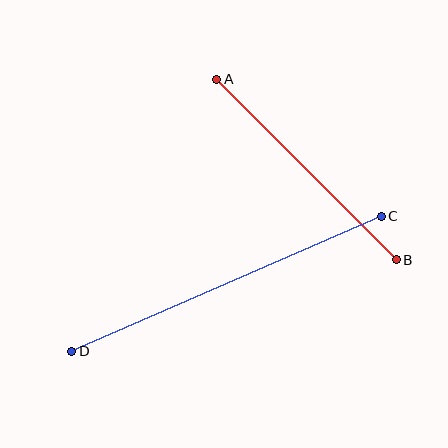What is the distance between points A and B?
The distance is approximately 255 pixels.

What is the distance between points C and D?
The distance is approximately 338 pixels.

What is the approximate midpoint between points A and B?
The midpoint is at approximately (306, 169) pixels.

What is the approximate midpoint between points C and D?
The midpoint is at approximately (226, 284) pixels.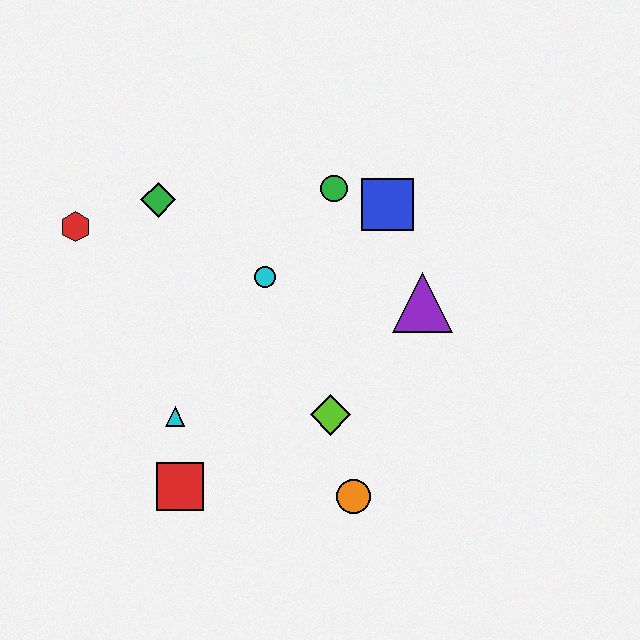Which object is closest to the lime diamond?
The orange circle is closest to the lime diamond.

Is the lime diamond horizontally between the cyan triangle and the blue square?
Yes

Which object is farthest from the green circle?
The red square is farthest from the green circle.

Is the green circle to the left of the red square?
No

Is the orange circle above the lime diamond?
No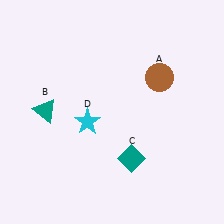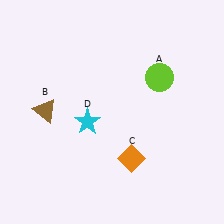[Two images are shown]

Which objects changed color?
A changed from brown to lime. B changed from teal to brown. C changed from teal to orange.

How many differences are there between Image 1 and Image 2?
There are 3 differences between the two images.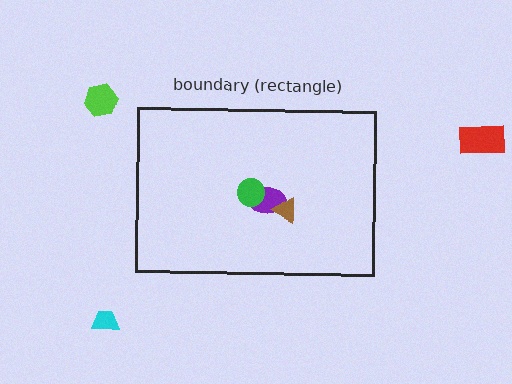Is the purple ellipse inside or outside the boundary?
Inside.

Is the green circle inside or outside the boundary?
Inside.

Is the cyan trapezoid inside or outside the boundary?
Outside.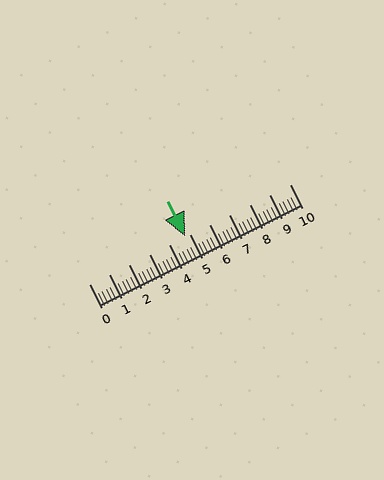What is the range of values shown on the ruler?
The ruler shows values from 0 to 10.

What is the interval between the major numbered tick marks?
The major tick marks are spaced 1 units apart.